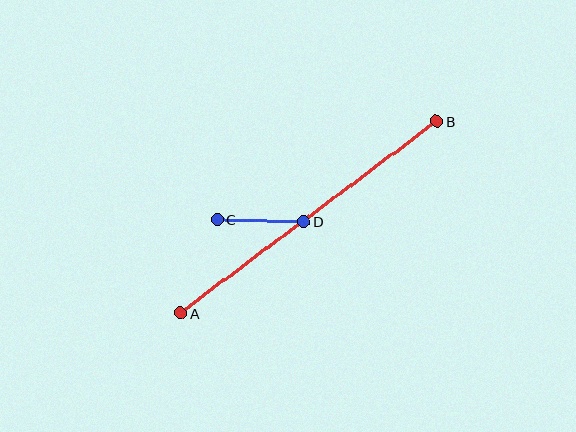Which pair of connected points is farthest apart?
Points A and B are farthest apart.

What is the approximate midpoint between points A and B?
The midpoint is at approximately (309, 217) pixels.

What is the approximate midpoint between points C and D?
The midpoint is at approximately (260, 221) pixels.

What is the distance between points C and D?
The distance is approximately 86 pixels.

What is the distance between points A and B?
The distance is approximately 321 pixels.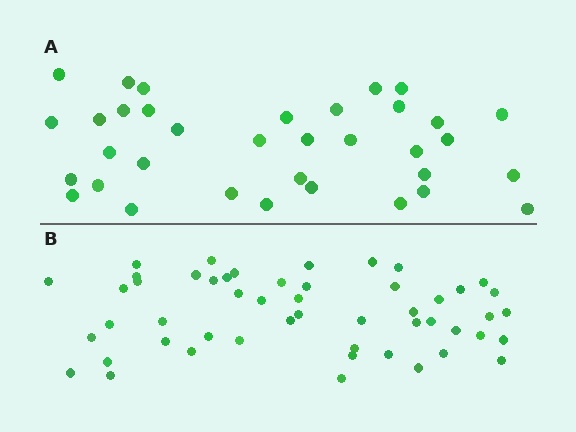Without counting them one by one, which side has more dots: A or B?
Region B (the bottom region) has more dots.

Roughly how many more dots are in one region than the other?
Region B has approximately 15 more dots than region A.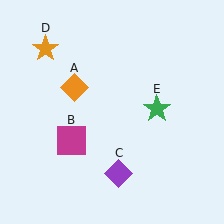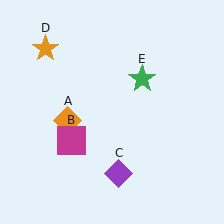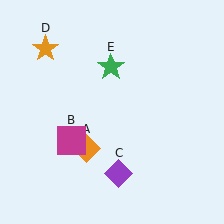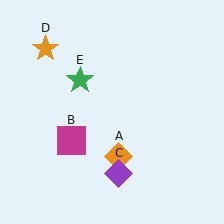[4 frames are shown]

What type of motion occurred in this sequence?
The orange diamond (object A), green star (object E) rotated counterclockwise around the center of the scene.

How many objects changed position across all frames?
2 objects changed position: orange diamond (object A), green star (object E).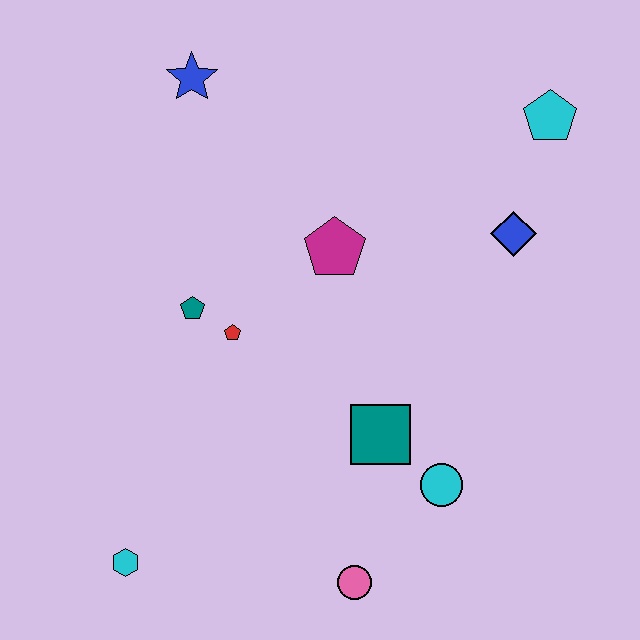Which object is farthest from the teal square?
The blue star is farthest from the teal square.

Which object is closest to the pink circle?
The cyan circle is closest to the pink circle.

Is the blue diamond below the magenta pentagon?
No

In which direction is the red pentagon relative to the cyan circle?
The red pentagon is to the left of the cyan circle.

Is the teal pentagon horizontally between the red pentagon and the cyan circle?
No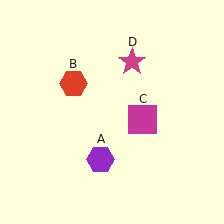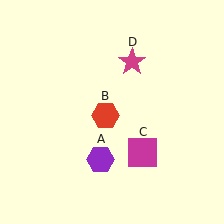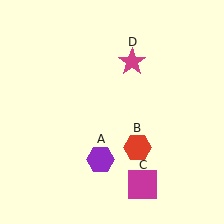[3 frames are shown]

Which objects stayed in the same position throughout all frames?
Purple hexagon (object A) and magenta star (object D) remained stationary.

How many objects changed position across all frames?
2 objects changed position: red hexagon (object B), magenta square (object C).